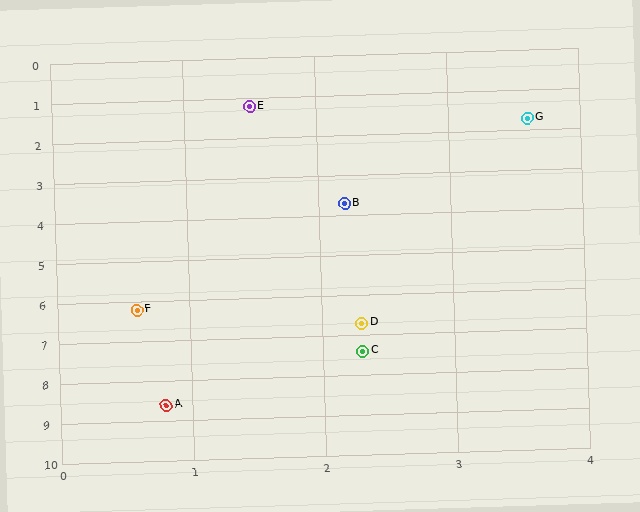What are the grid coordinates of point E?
Point E is at approximately (1.5, 1.2).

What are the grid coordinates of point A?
Point A is at approximately (0.8, 8.6).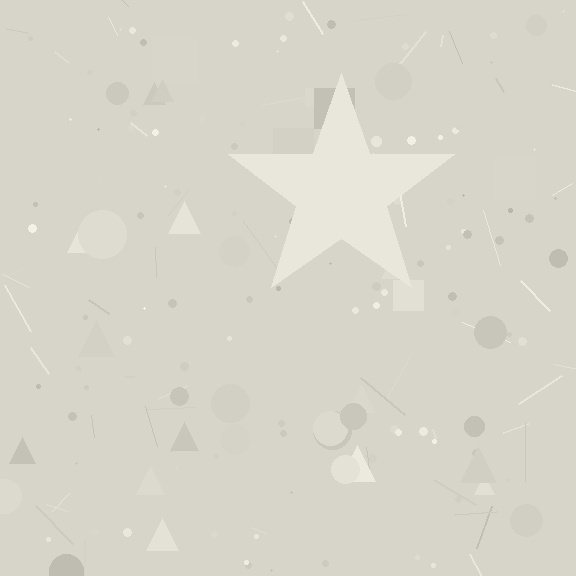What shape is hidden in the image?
A star is hidden in the image.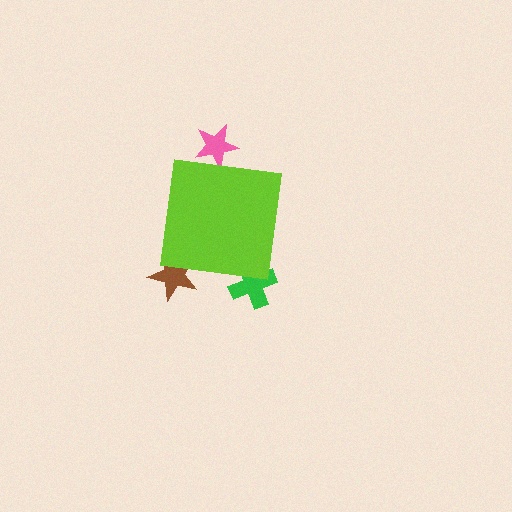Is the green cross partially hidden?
Yes, the green cross is partially hidden behind the lime square.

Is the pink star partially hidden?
Yes, the pink star is partially hidden behind the lime square.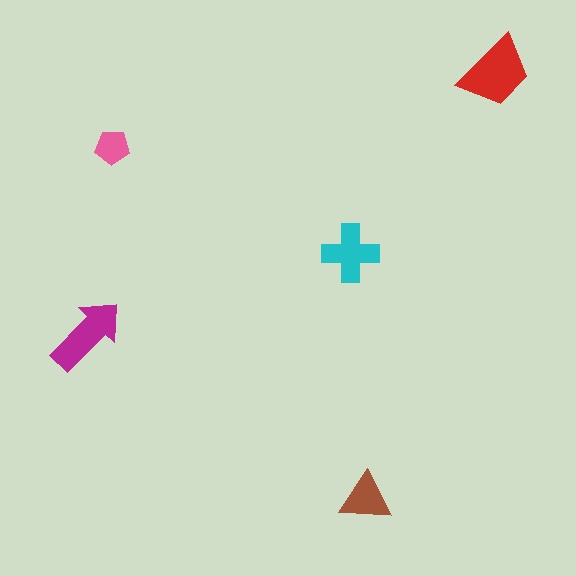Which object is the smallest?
The pink pentagon.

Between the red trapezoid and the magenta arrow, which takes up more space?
The red trapezoid.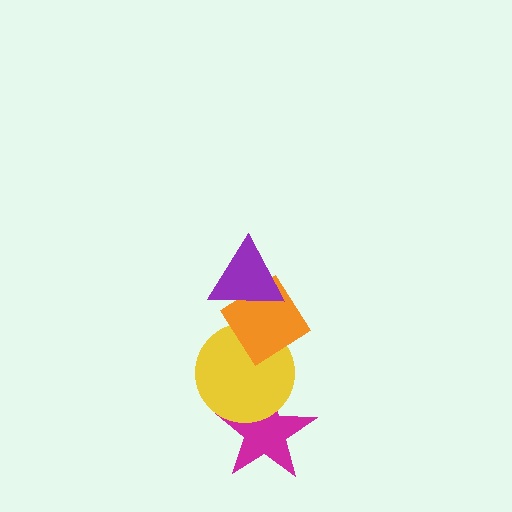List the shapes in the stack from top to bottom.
From top to bottom: the purple triangle, the orange diamond, the yellow circle, the magenta star.